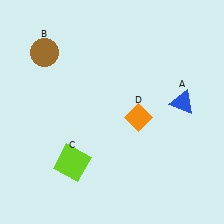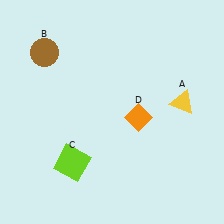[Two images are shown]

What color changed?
The triangle (A) changed from blue in Image 1 to yellow in Image 2.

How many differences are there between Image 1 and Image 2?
There is 1 difference between the two images.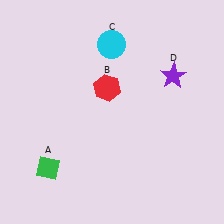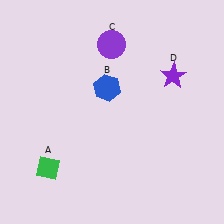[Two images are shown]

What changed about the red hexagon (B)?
In Image 1, B is red. In Image 2, it changed to blue.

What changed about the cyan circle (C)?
In Image 1, C is cyan. In Image 2, it changed to purple.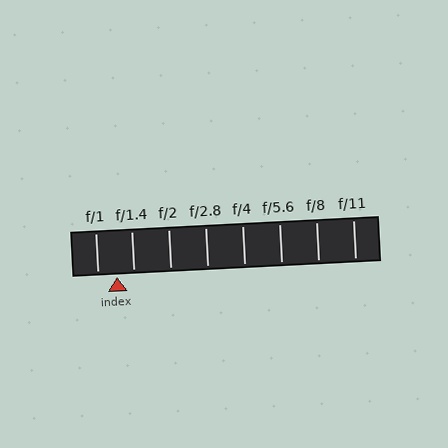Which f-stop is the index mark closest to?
The index mark is closest to f/1.4.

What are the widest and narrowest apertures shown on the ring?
The widest aperture shown is f/1 and the narrowest is f/11.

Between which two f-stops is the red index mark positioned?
The index mark is between f/1 and f/1.4.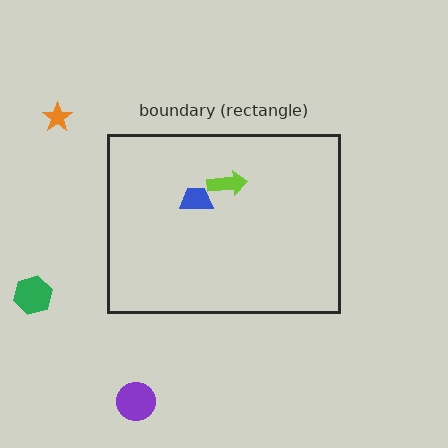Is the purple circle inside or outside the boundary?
Outside.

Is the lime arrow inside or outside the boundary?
Inside.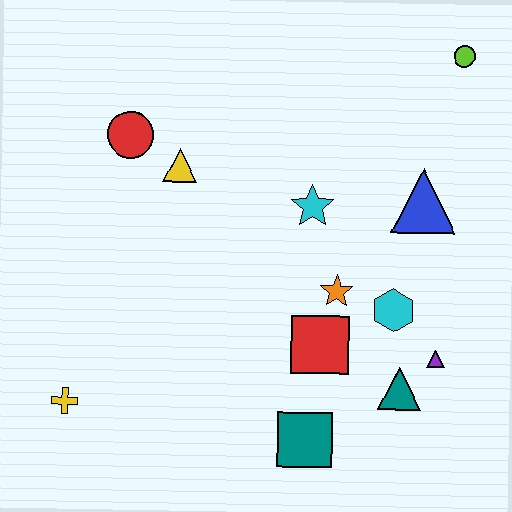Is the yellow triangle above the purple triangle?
Yes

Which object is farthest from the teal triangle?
The red circle is farthest from the teal triangle.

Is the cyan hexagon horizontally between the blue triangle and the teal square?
Yes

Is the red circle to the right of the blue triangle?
No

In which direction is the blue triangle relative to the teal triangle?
The blue triangle is above the teal triangle.